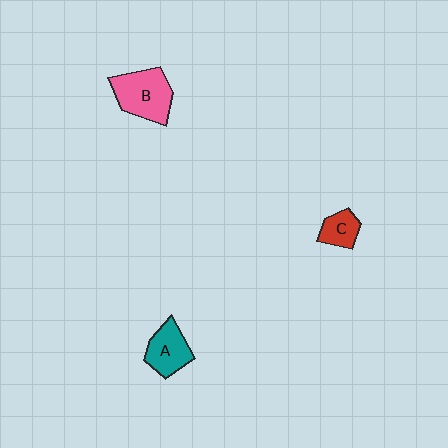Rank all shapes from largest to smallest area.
From largest to smallest: B (pink), A (teal), C (red).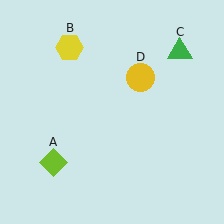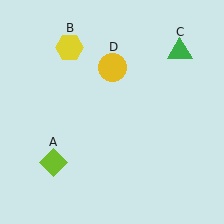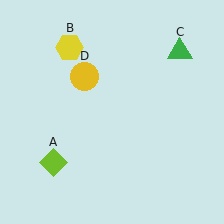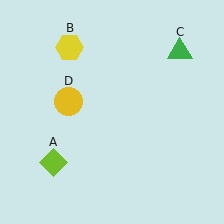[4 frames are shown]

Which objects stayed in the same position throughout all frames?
Lime diamond (object A) and yellow hexagon (object B) and green triangle (object C) remained stationary.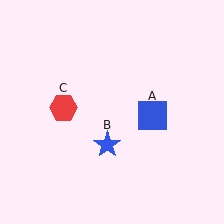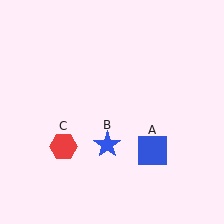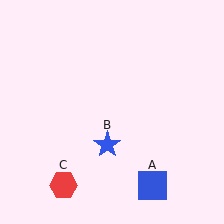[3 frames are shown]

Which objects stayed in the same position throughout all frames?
Blue star (object B) remained stationary.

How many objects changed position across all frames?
2 objects changed position: blue square (object A), red hexagon (object C).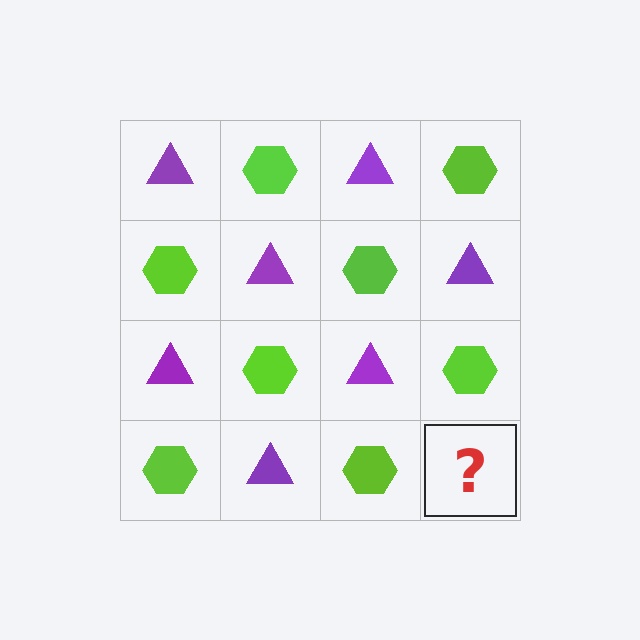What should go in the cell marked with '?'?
The missing cell should contain a purple triangle.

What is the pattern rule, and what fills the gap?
The rule is that it alternates purple triangle and lime hexagon in a checkerboard pattern. The gap should be filled with a purple triangle.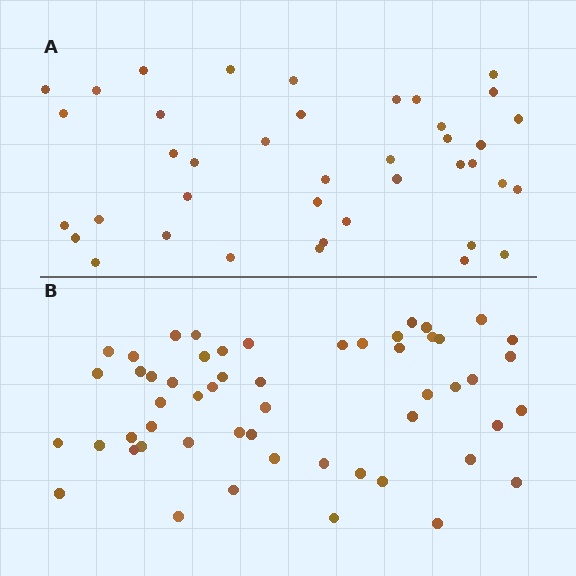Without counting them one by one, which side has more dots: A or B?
Region B (the bottom region) has more dots.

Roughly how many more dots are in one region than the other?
Region B has approximately 15 more dots than region A.